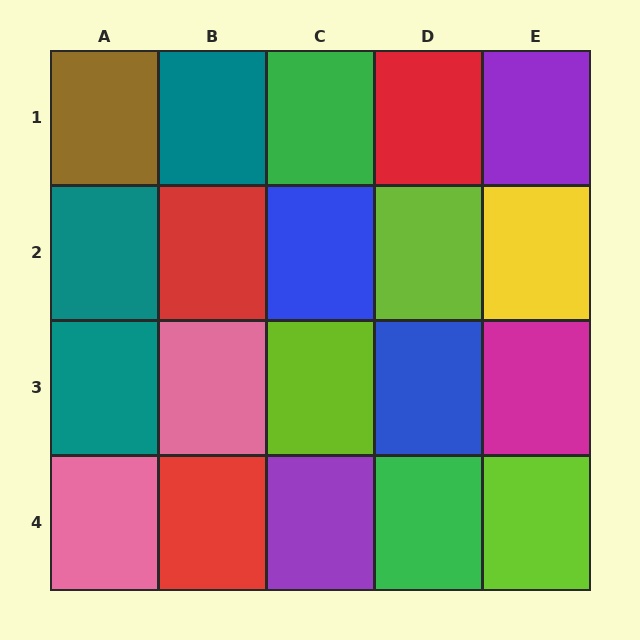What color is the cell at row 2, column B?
Red.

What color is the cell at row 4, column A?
Pink.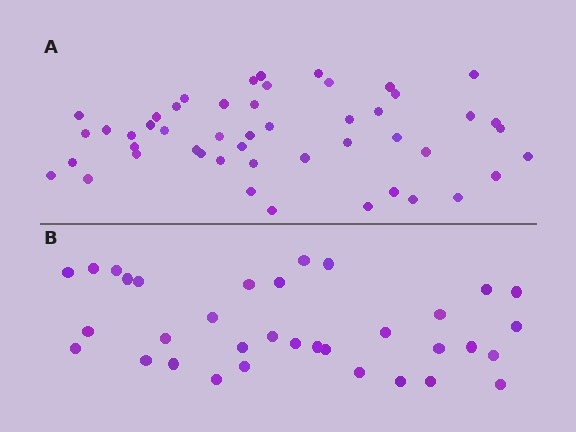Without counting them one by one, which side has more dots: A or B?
Region A (the top region) has more dots.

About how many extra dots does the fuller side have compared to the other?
Region A has approximately 15 more dots than region B.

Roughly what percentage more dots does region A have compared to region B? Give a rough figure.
About 45% more.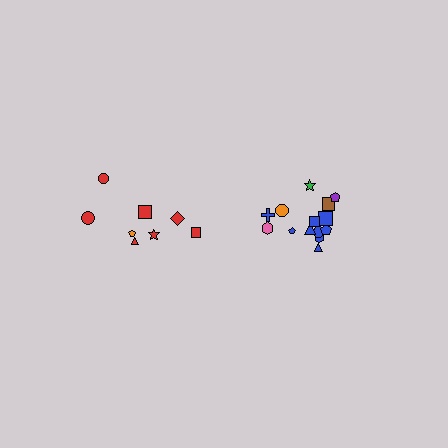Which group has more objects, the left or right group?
The right group.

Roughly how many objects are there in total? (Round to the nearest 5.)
Roughly 25 objects in total.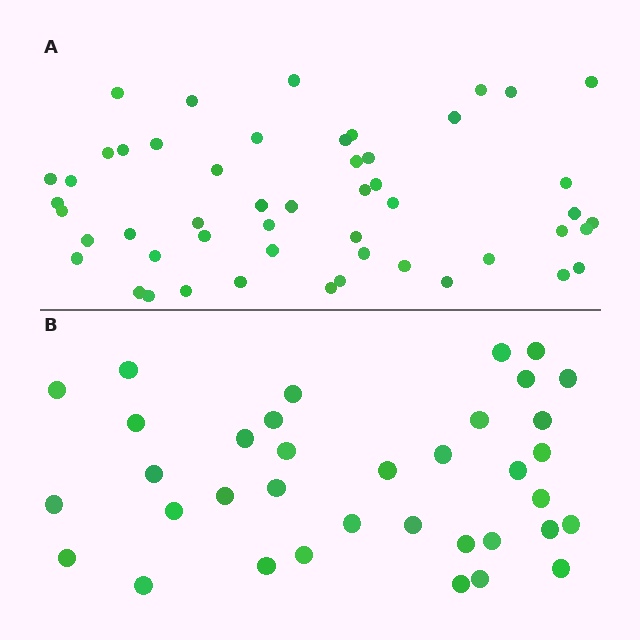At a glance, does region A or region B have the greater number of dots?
Region A (the top region) has more dots.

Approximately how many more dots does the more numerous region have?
Region A has approximately 15 more dots than region B.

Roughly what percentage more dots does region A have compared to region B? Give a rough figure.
About 40% more.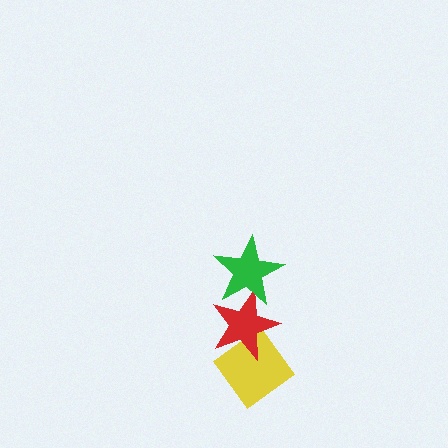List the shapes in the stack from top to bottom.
From top to bottom: the green star, the red star, the yellow diamond.